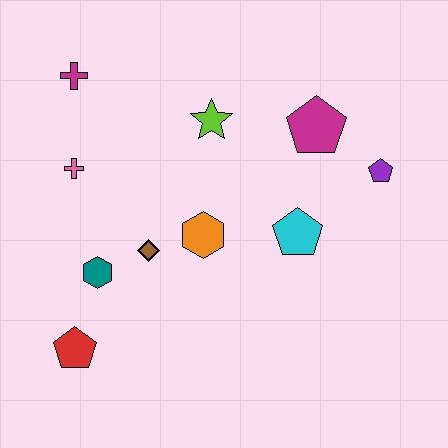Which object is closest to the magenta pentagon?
The purple pentagon is closest to the magenta pentagon.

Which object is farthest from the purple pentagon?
The red pentagon is farthest from the purple pentagon.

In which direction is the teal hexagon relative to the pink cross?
The teal hexagon is below the pink cross.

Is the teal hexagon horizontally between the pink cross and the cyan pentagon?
Yes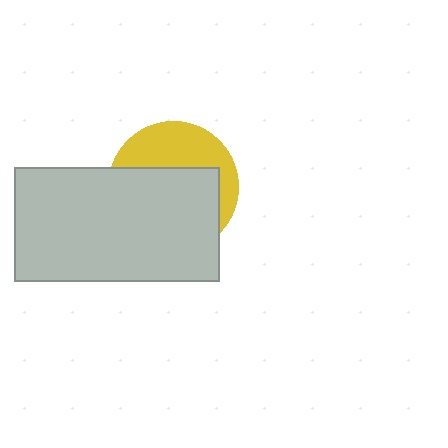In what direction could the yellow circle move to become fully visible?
The yellow circle could move up. That would shift it out from behind the light gray rectangle entirely.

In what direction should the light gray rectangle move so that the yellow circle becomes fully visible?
The light gray rectangle should move down. That is the shortest direction to clear the overlap and leave the yellow circle fully visible.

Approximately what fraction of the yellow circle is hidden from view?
Roughly 61% of the yellow circle is hidden behind the light gray rectangle.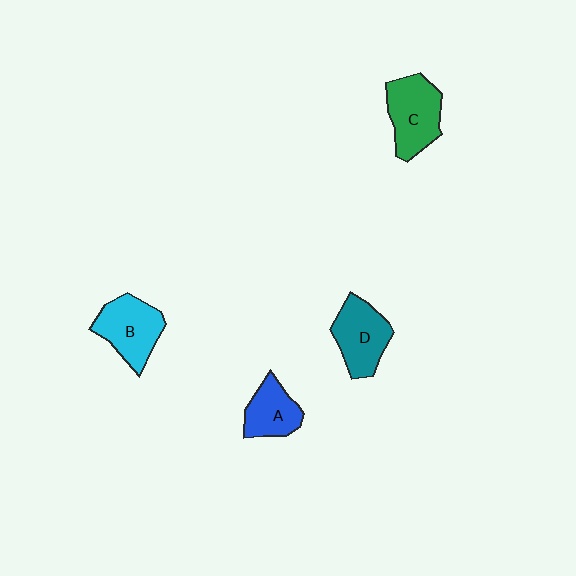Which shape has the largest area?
Shape C (green).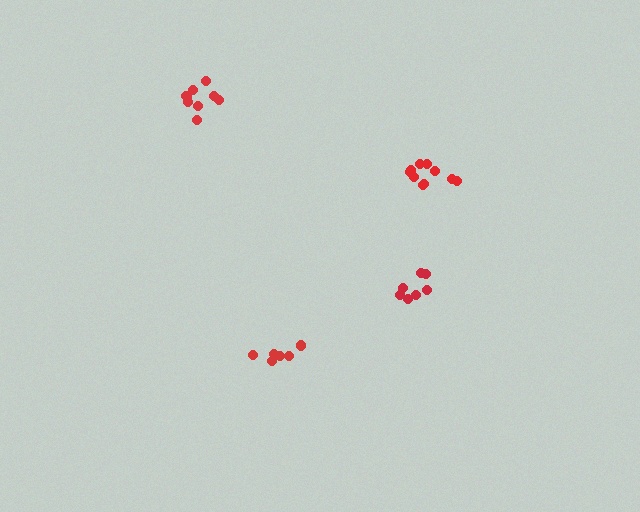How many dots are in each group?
Group 1: 10 dots, Group 2: 7 dots, Group 3: 6 dots, Group 4: 9 dots (32 total).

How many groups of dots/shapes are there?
There are 4 groups.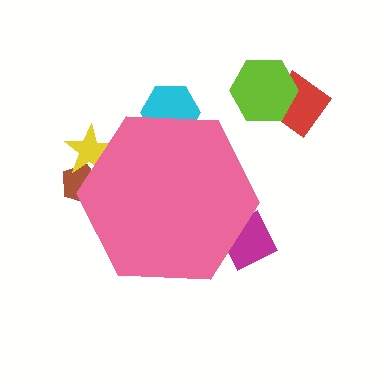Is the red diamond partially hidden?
No, the red diamond is fully visible.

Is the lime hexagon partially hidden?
No, the lime hexagon is fully visible.